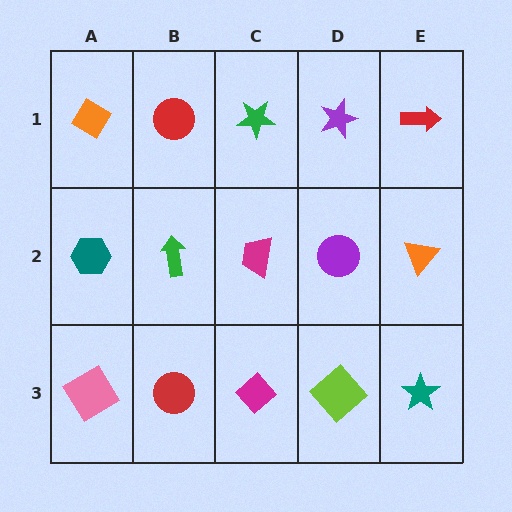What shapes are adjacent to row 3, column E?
An orange triangle (row 2, column E), a lime diamond (row 3, column D).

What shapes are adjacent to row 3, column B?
A green arrow (row 2, column B), a pink diamond (row 3, column A), a magenta diamond (row 3, column C).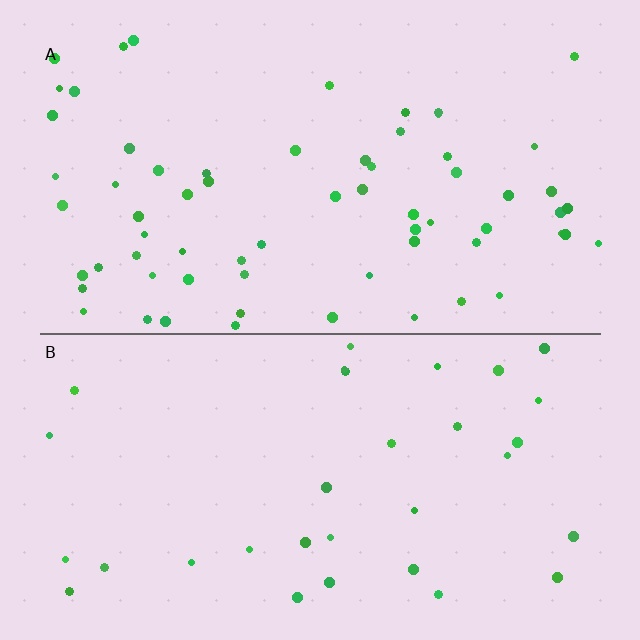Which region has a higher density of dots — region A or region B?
A (the top).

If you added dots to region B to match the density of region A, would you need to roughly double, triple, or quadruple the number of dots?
Approximately double.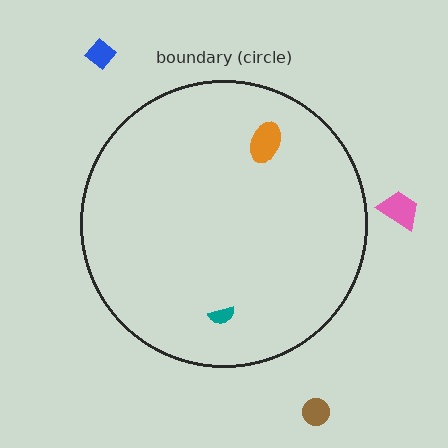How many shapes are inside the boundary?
2 inside, 3 outside.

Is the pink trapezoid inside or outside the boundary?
Outside.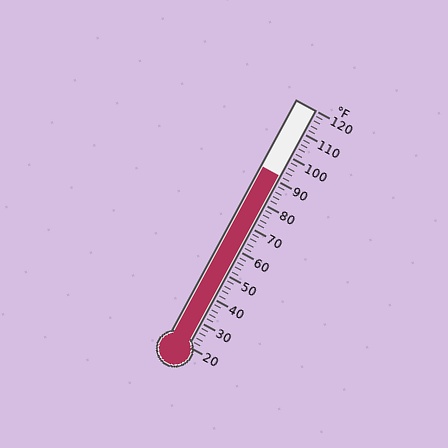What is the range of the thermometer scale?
The thermometer scale ranges from 20°F to 120°F.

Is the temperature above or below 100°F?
The temperature is below 100°F.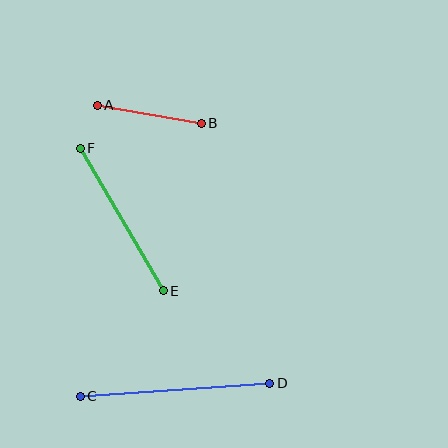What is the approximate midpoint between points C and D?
The midpoint is at approximately (175, 390) pixels.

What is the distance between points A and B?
The distance is approximately 105 pixels.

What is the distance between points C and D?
The distance is approximately 189 pixels.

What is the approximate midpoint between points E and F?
The midpoint is at approximately (122, 220) pixels.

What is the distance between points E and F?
The distance is approximately 165 pixels.